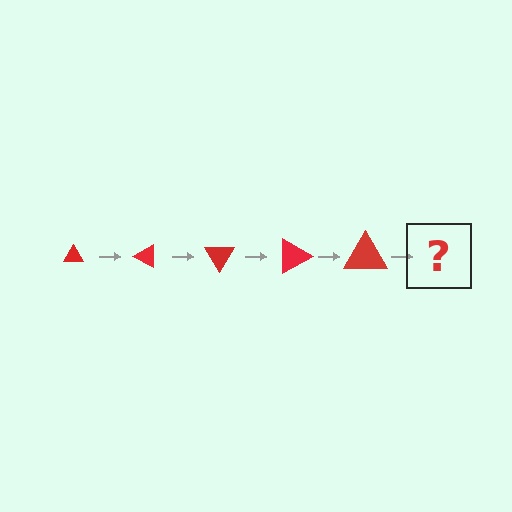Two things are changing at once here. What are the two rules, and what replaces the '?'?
The two rules are that the triangle grows larger each step and it rotates 30 degrees each step. The '?' should be a triangle, larger than the previous one and rotated 150 degrees from the start.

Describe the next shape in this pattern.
It should be a triangle, larger than the previous one and rotated 150 degrees from the start.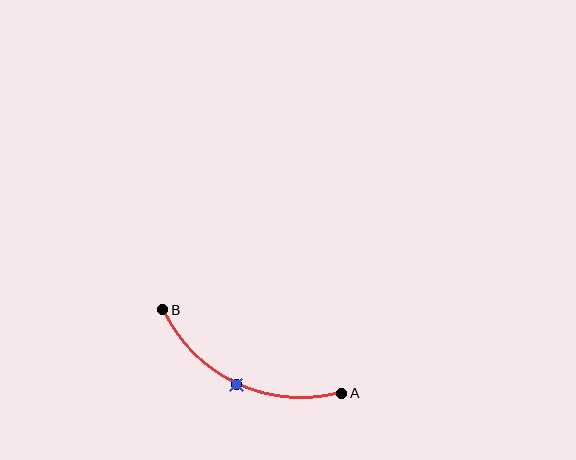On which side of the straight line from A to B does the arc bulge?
The arc bulges below the straight line connecting A and B.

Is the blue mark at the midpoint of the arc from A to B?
Yes. The blue mark lies on the arc at equal arc-length from both A and B — it is the arc midpoint.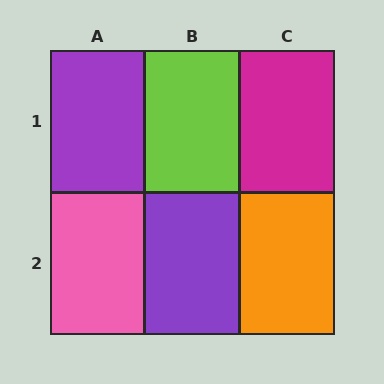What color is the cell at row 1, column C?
Magenta.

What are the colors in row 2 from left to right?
Pink, purple, orange.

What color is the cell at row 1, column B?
Lime.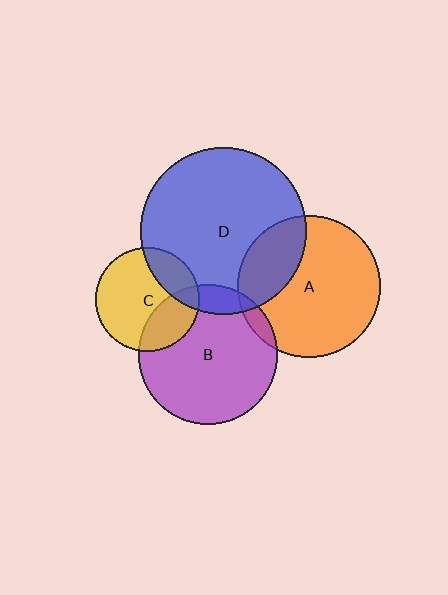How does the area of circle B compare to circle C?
Approximately 1.8 times.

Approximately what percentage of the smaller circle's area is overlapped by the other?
Approximately 25%.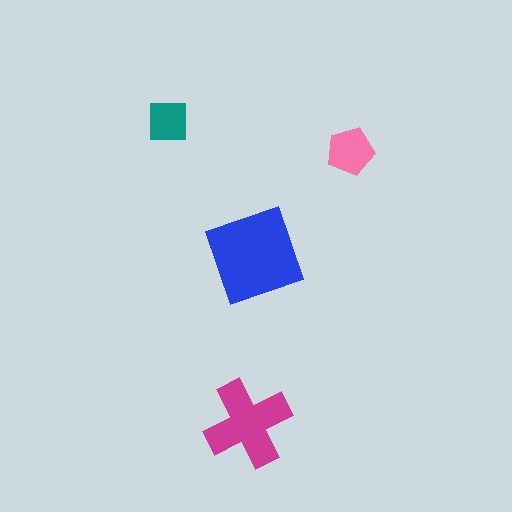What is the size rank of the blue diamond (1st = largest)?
1st.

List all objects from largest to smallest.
The blue diamond, the magenta cross, the pink pentagon, the teal square.